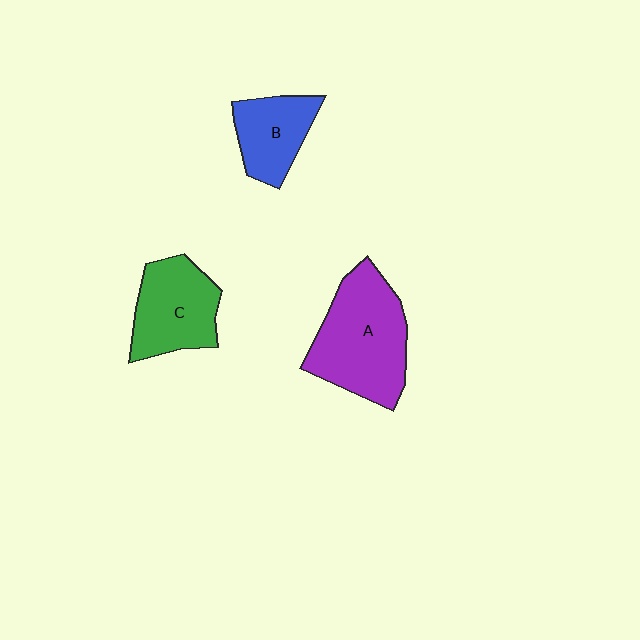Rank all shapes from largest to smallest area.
From largest to smallest: A (purple), C (green), B (blue).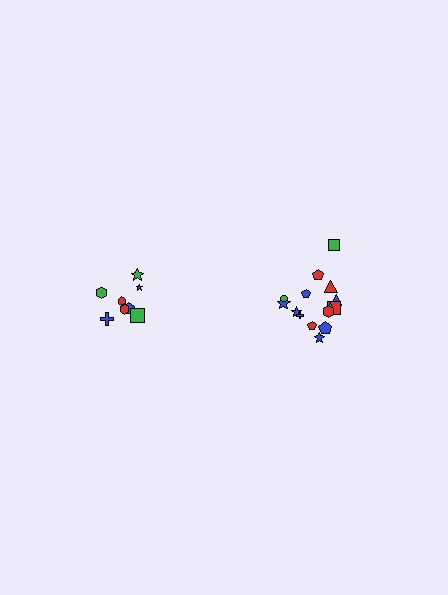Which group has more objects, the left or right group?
The right group.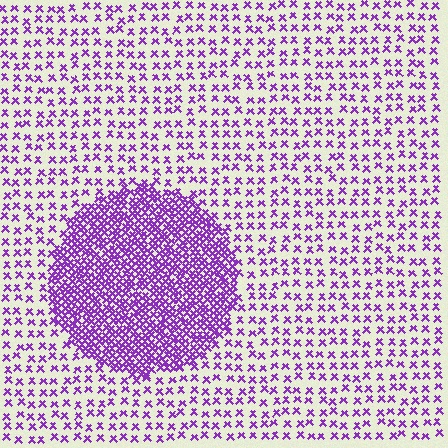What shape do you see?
I see a circle.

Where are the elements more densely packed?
The elements are more densely packed inside the circle boundary.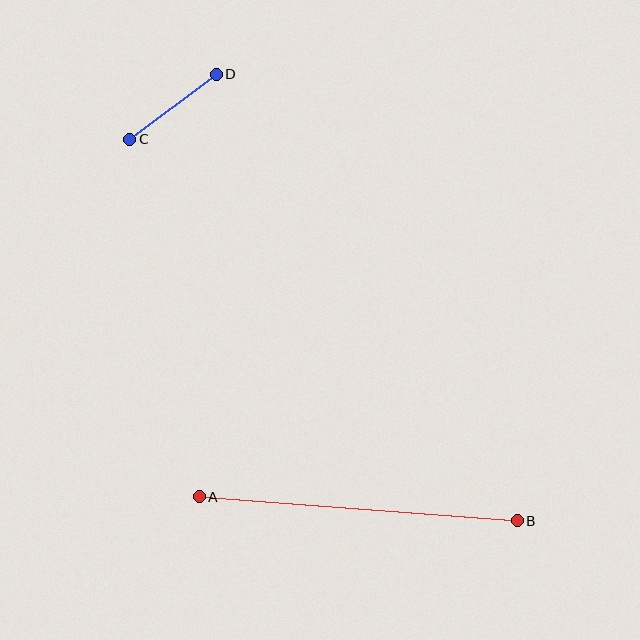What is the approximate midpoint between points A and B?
The midpoint is at approximately (358, 509) pixels.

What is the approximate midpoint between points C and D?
The midpoint is at approximately (173, 107) pixels.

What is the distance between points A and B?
The distance is approximately 319 pixels.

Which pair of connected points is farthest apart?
Points A and B are farthest apart.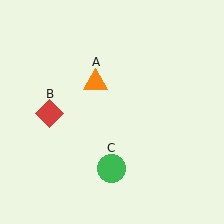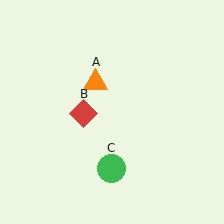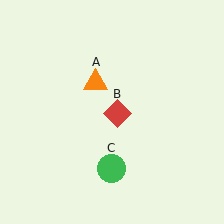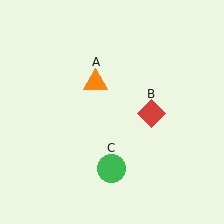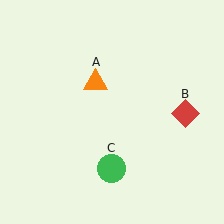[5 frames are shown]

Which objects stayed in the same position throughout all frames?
Orange triangle (object A) and green circle (object C) remained stationary.